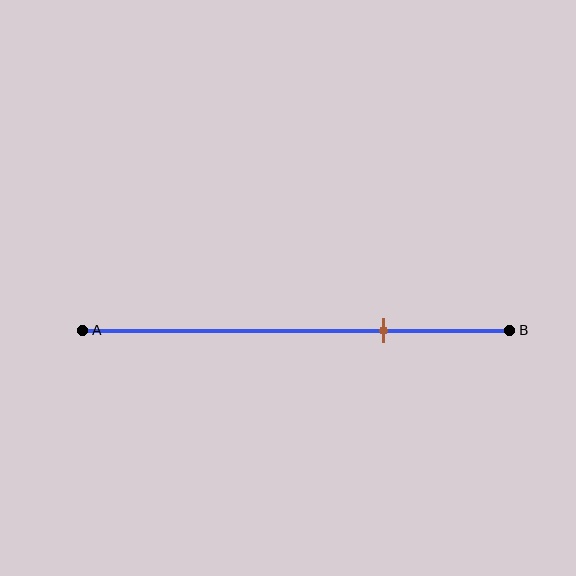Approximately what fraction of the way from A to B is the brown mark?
The brown mark is approximately 70% of the way from A to B.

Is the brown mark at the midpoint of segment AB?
No, the mark is at about 70% from A, not at the 50% midpoint.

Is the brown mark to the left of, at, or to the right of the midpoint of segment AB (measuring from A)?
The brown mark is to the right of the midpoint of segment AB.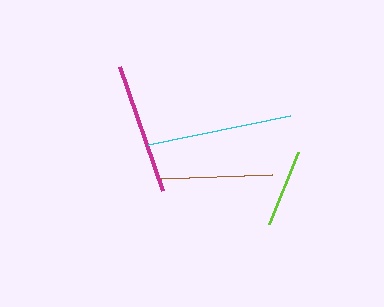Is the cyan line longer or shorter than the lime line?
The cyan line is longer than the lime line.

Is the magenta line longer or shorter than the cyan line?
The cyan line is longer than the magenta line.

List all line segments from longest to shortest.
From longest to shortest: cyan, magenta, brown, lime.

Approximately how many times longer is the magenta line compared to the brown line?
The magenta line is approximately 1.2 times the length of the brown line.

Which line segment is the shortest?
The lime line is the shortest at approximately 77 pixels.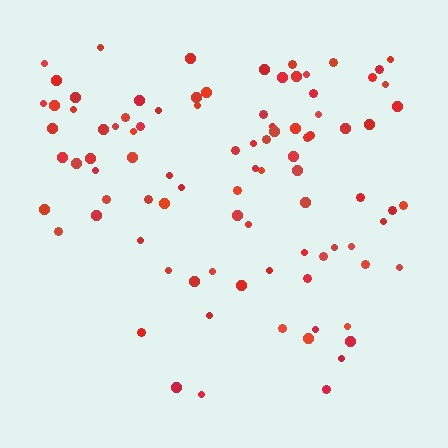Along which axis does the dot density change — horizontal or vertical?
Vertical.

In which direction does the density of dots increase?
From bottom to top, with the top side densest.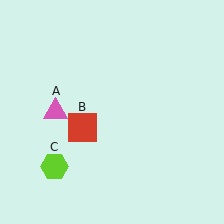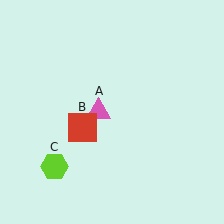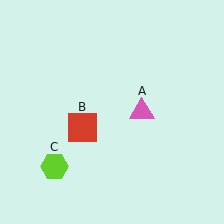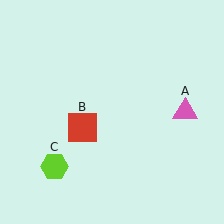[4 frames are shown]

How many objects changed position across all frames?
1 object changed position: pink triangle (object A).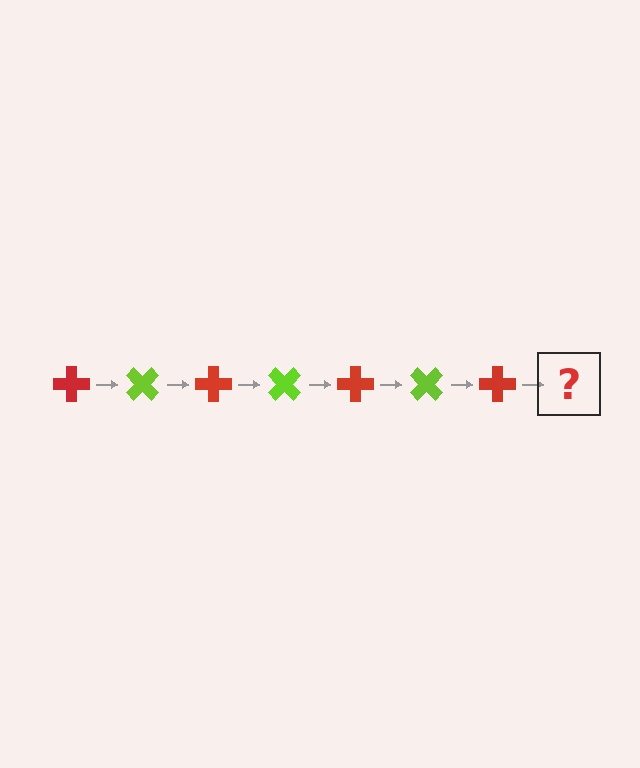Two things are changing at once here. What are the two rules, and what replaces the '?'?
The two rules are that it rotates 45 degrees each step and the color cycles through red and lime. The '?' should be a lime cross, rotated 315 degrees from the start.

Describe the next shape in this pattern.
It should be a lime cross, rotated 315 degrees from the start.